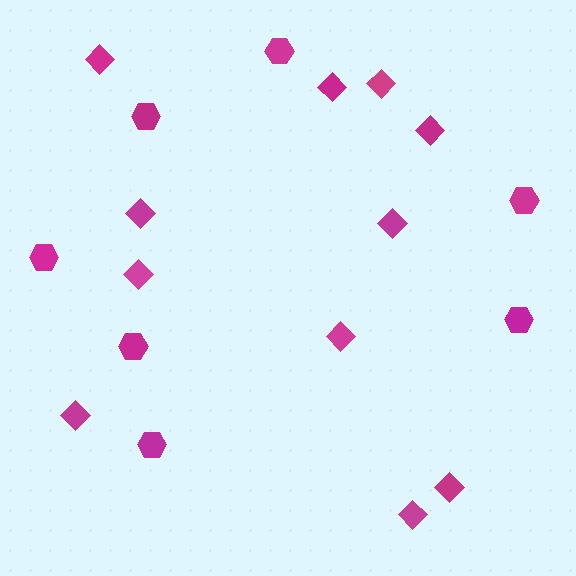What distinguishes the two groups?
There are 2 groups: one group of hexagons (7) and one group of diamonds (11).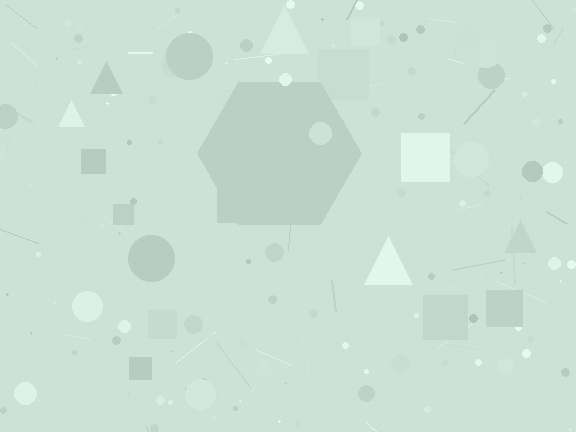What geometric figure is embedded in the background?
A hexagon is embedded in the background.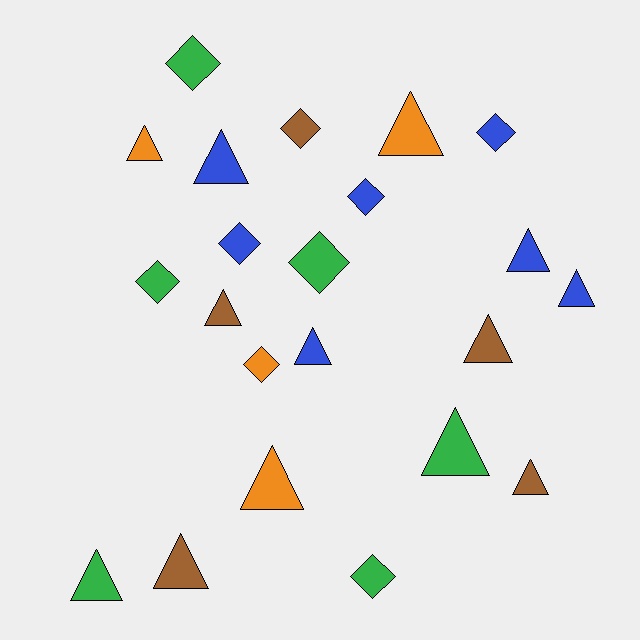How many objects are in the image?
There are 22 objects.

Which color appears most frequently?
Blue, with 7 objects.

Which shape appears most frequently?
Triangle, with 13 objects.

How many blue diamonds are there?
There are 3 blue diamonds.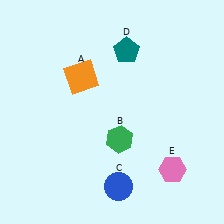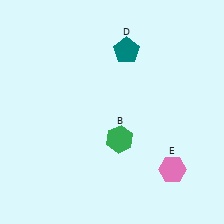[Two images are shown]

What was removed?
The orange square (A), the blue circle (C) were removed in Image 2.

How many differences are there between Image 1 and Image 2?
There are 2 differences between the two images.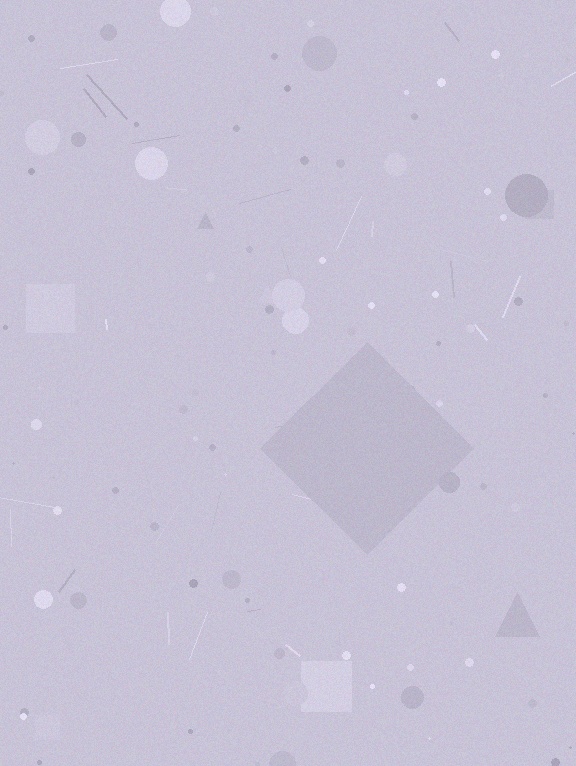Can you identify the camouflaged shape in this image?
The camouflaged shape is a diamond.